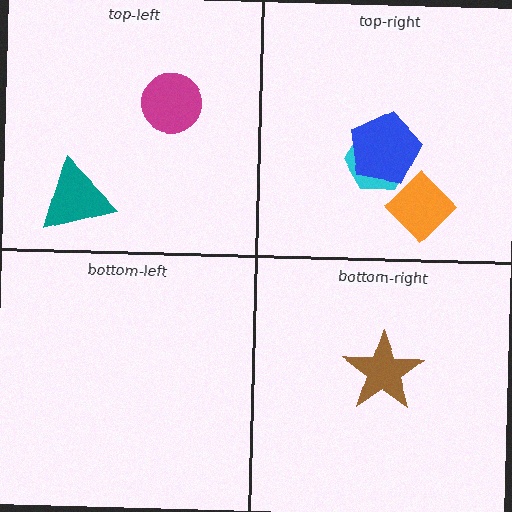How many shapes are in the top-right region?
3.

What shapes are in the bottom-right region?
The brown star.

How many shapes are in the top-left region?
2.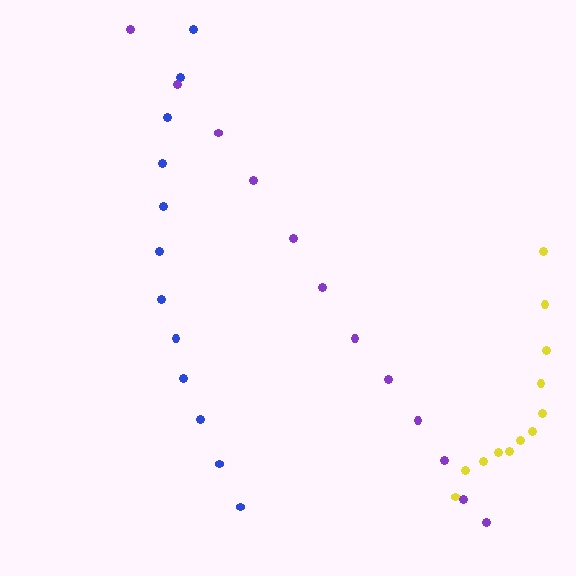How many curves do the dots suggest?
There are 3 distinct paths.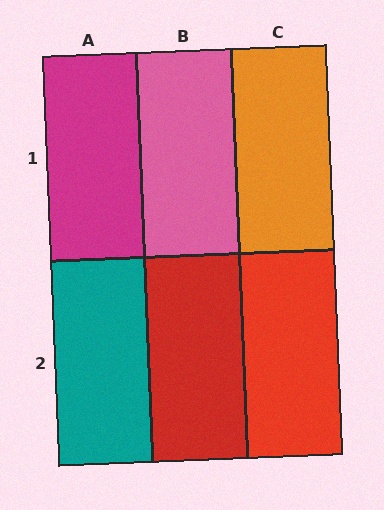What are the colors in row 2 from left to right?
Teal, red, red.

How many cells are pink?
1 cell is pink.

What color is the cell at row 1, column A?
Magenta.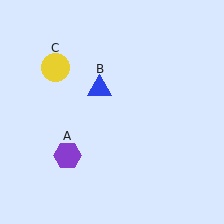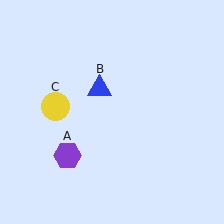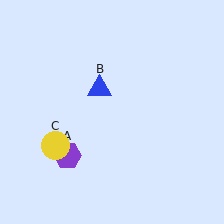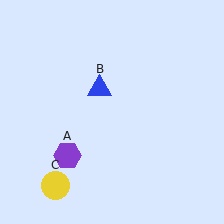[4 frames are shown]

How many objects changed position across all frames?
1 object changed position: yellow circle (object C).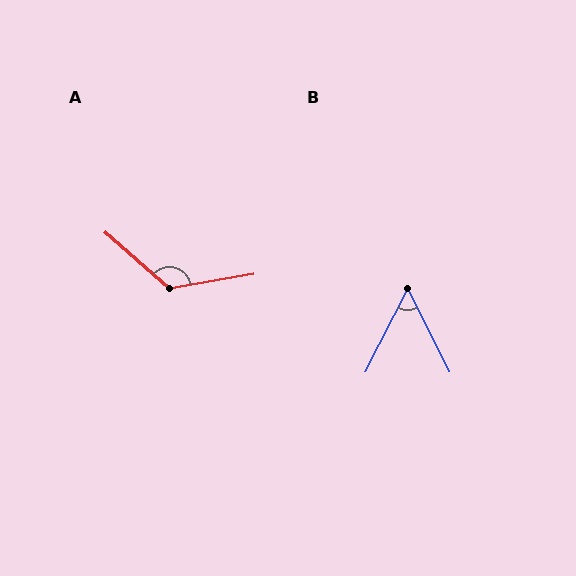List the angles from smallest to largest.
B (54°), A (128°).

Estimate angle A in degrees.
Approximately 128 degrees.